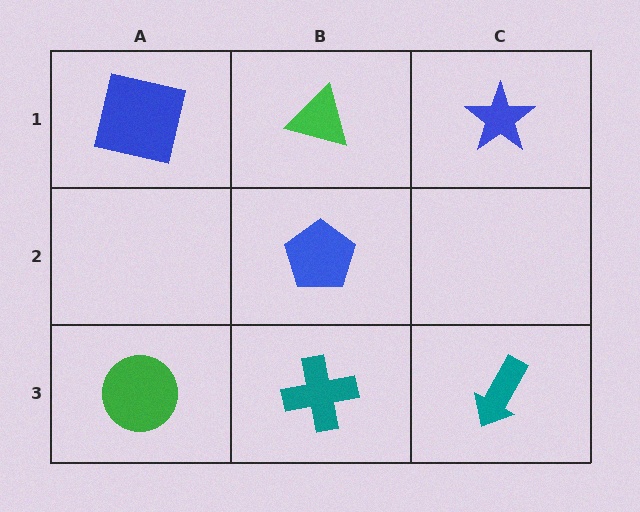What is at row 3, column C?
A teal arrow.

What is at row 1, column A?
A blue square.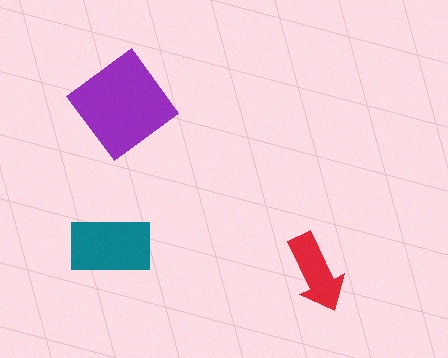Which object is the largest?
The purple diamond.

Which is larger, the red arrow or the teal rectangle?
The teal rectangle.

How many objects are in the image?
There are 3 objects in the image.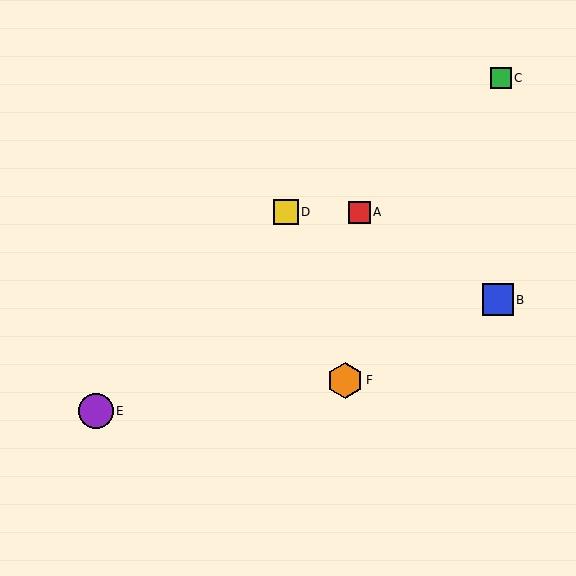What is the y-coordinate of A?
Object A is at y≈212.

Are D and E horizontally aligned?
No, D is at y≈212 and E is at y≈411.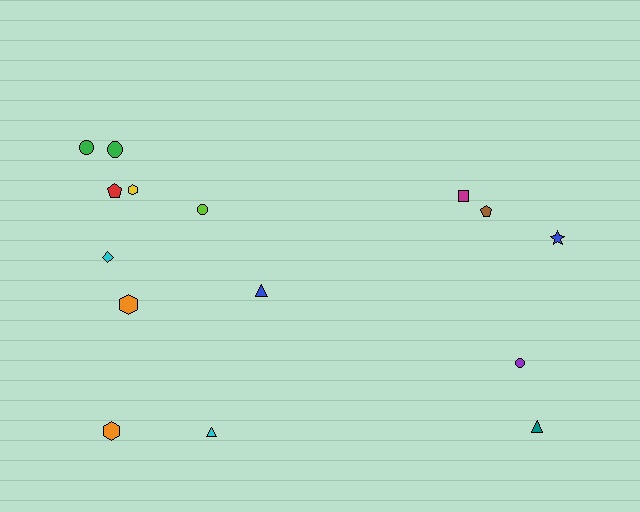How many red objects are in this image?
There is 1 red object.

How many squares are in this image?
There is 1 square.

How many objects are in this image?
There are 15 objects.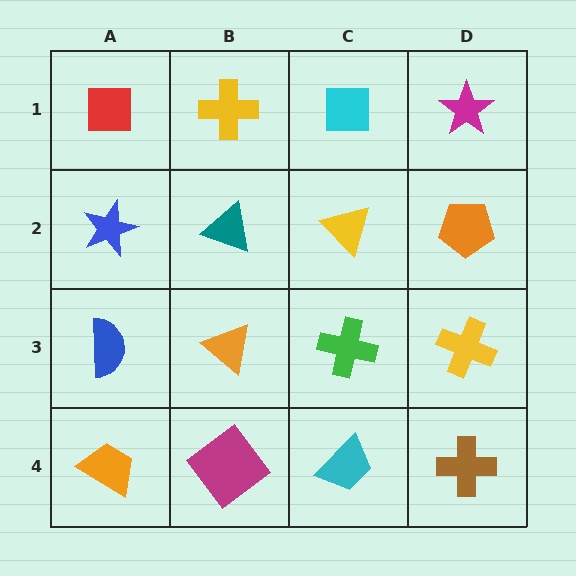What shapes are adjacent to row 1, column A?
A blue star (row 2, column A), a yellow cross (row 1, column B).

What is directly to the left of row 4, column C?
A magenta diamond.